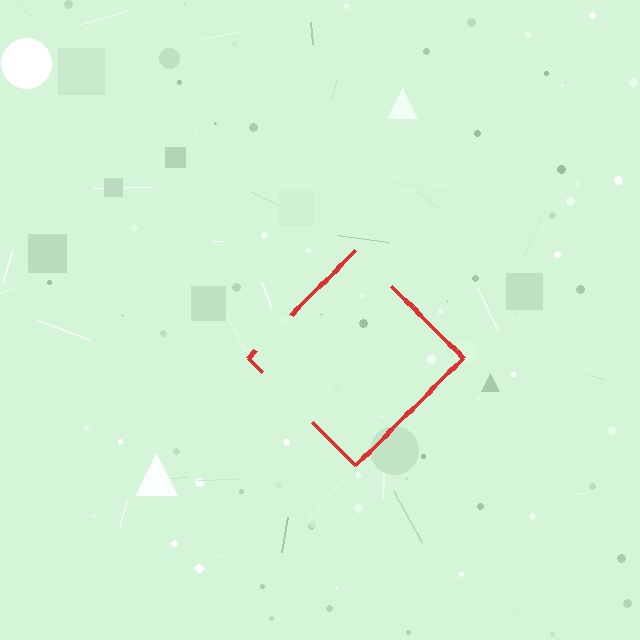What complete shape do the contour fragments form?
The contour fragments form a diamond.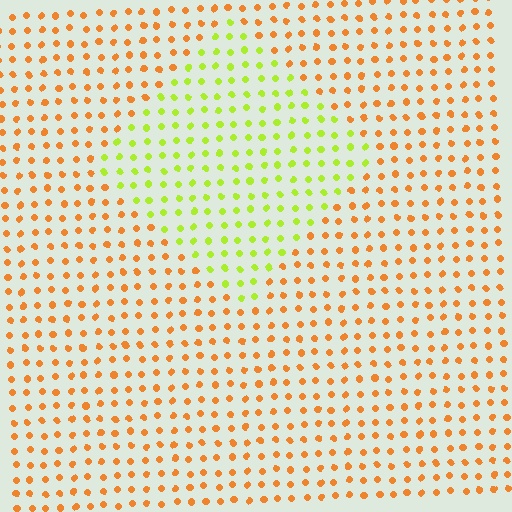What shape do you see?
I see a diamond.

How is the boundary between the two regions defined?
The boundary is defined purely by a slight shift in hue (about 55 degrees). Spacing, size, and orientation are identical on both sides.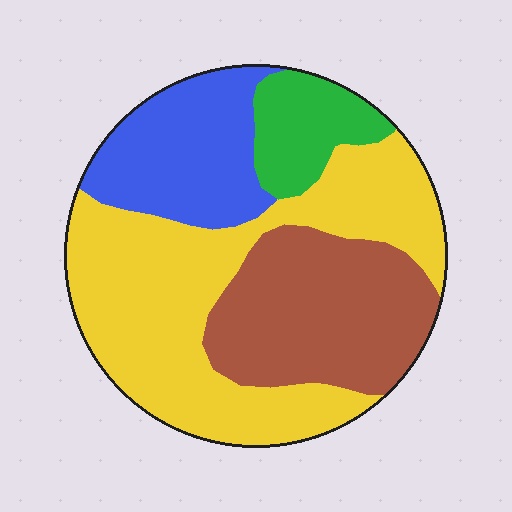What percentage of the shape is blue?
Blue covers about 20% of the shape.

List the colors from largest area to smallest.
From largest to smallest: yellow, brown, blue, green.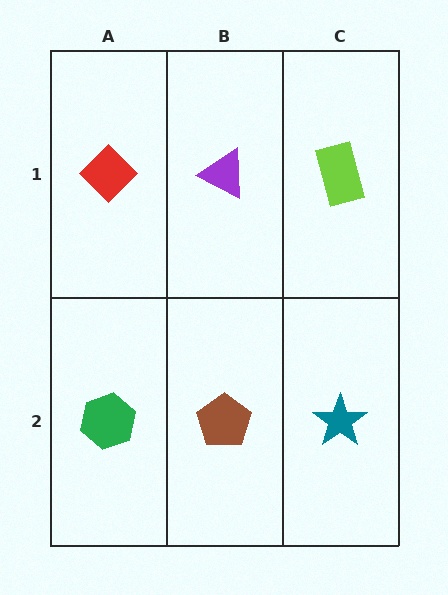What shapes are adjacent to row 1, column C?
A teal star (row 2, column C), a purple triangle (row 1, column B).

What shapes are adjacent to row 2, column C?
A lime rectangle (row 1, column C), a brown pentagon (row 2, column B).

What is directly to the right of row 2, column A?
A brown pentagon.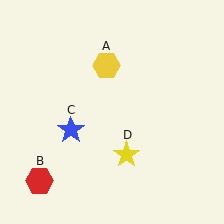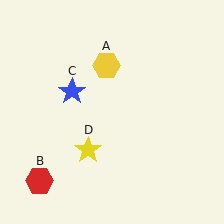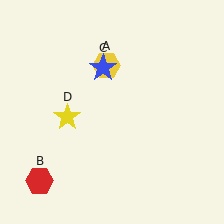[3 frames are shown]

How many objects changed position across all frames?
2 objects changed position: blue star (object C), yellow star (object D).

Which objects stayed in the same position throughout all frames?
Yellow hexagon (object A) and red hexagon (object B) remained stationary.